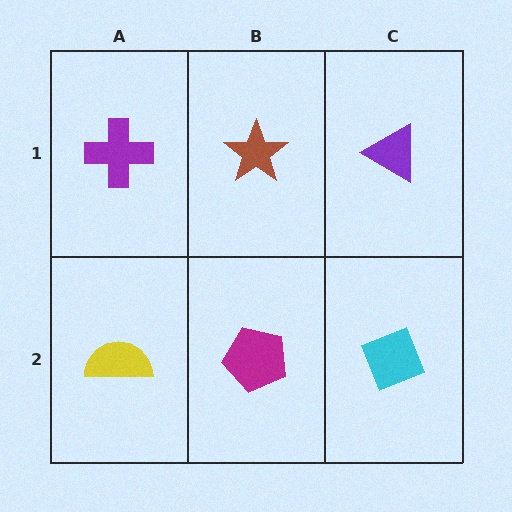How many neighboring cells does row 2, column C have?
2.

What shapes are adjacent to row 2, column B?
A brown star (row 1, column B), a yellow semicircle (row 2, column A), a cyan diamond (row 2, column C).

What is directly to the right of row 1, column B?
A purple triangle.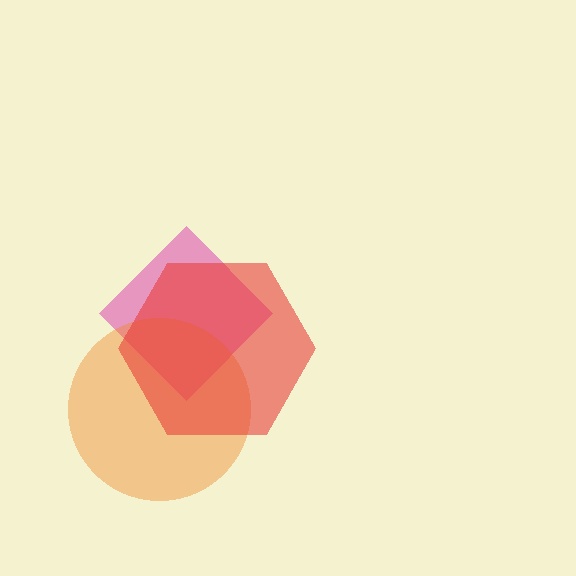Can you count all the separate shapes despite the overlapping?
Yes, there are 3 separate shapes.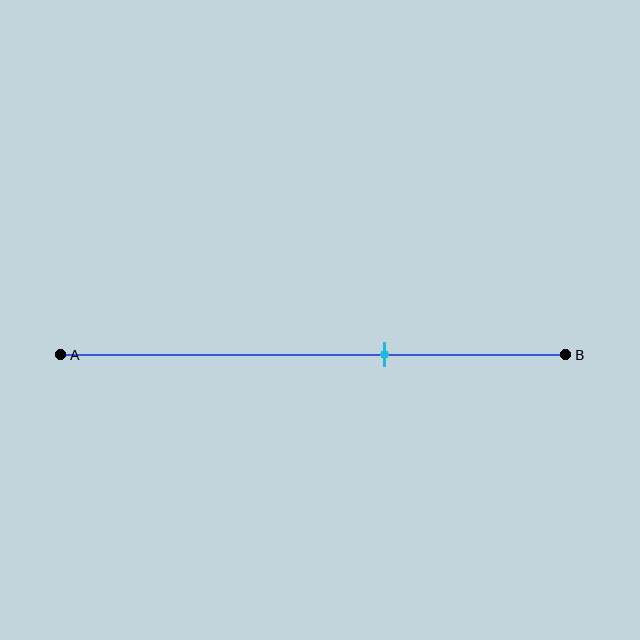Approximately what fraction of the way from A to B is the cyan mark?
The cyan mark is approximately 65% of the way from A to B.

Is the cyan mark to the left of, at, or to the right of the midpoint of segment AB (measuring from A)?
The cyan mark is to the right of the midpoint of segment AB.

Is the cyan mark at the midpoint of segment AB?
No, the mark is at about 65% from A, not at the 50% midpoint.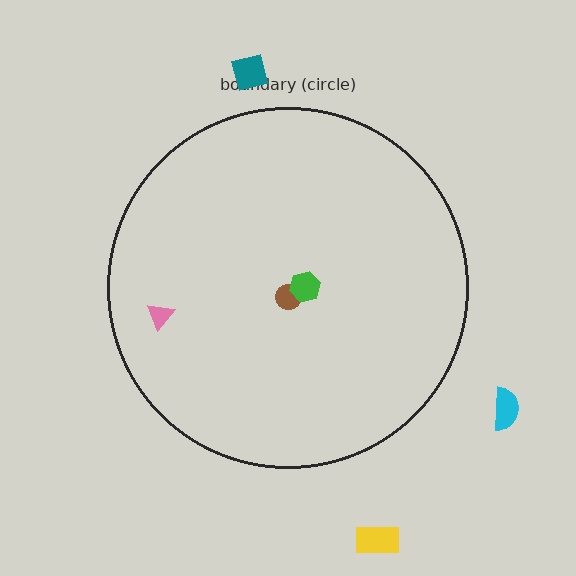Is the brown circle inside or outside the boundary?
Inside.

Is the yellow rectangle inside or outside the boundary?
Outside.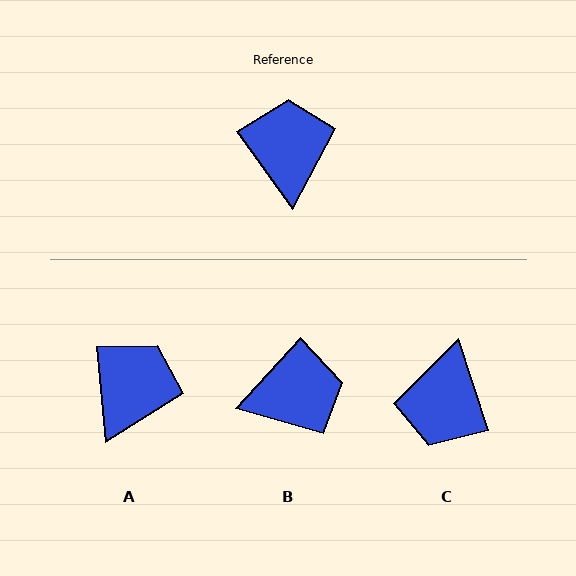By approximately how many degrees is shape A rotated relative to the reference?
Approximately 30 degrees clockwise.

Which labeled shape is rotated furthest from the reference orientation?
C, about 162 degrees away.